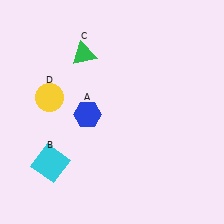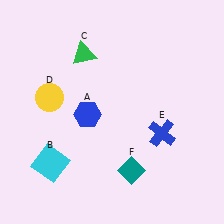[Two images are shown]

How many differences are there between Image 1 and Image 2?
There are 2 differences between the two images.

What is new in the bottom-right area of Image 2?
A teal diamond (F) was added in the bottom-right area of Image 2.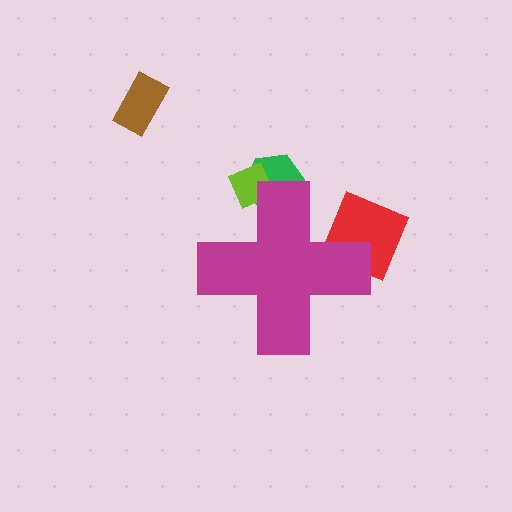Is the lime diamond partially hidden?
Yes, the lime diamond is partially hidden behind the magenta cross.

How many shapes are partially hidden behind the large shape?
3 shapes are partially hidden.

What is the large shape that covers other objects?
A magenta cross.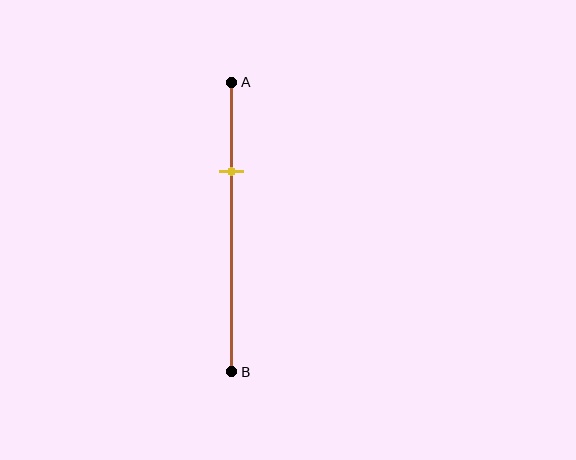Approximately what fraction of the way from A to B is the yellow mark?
The yellow mark is approximately 30% of the way from A to B.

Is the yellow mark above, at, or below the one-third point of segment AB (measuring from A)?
The yellow mark is approximately at the one-third point of segment AB.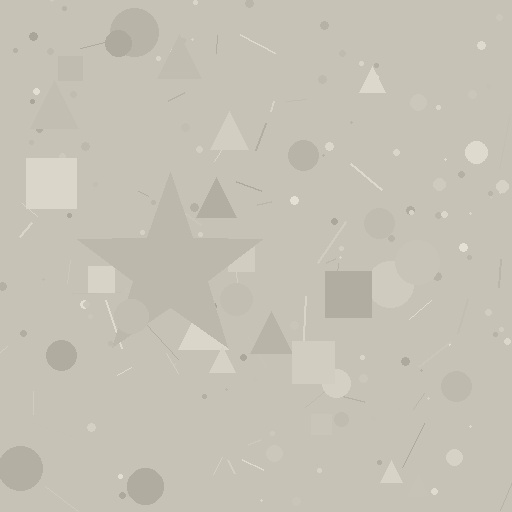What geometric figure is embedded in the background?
A star is embedded in the background.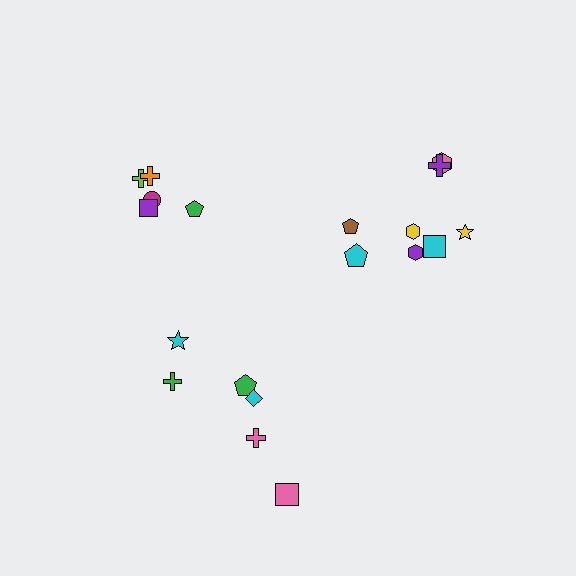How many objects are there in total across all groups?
There are 19 objects.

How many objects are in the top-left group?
There are 5 objects.